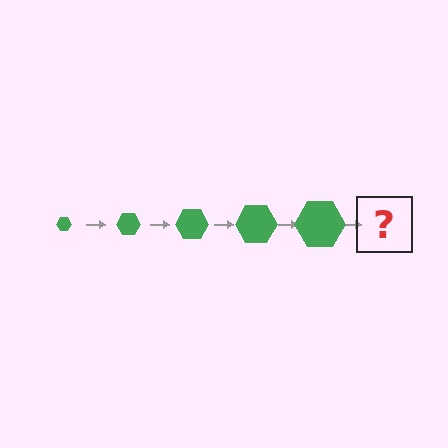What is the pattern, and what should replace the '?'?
The pattern is that the hexagon gets progressively larger each step. The '?' should be a green hexagon, larger than the previous one.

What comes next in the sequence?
The next element should be a green hexagon, larger than the previous one.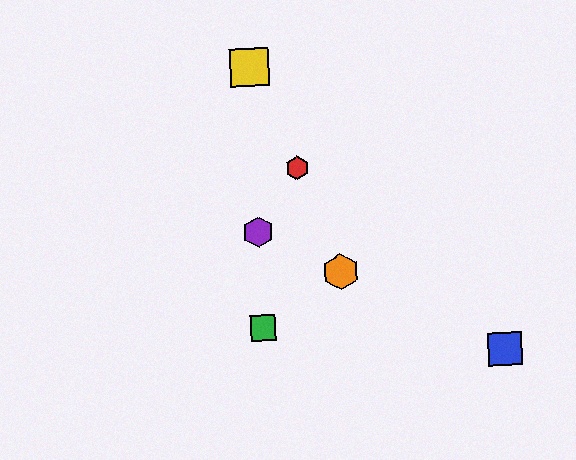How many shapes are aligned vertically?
3 shapes (the green square, the yellow square, the purple hexagon) are aligned vertically.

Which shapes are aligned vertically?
The green square, the yellow square, the purple hexagon are aligned vertically.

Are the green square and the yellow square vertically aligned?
Yes, both are at x≈263.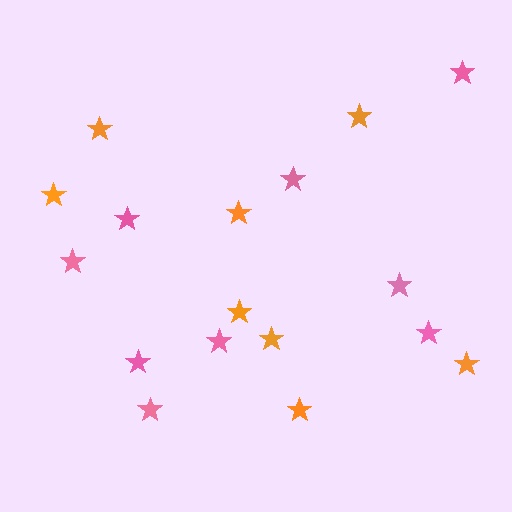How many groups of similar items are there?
There are 2 groups: one group of pink stars (9) and one group of orange stars (8).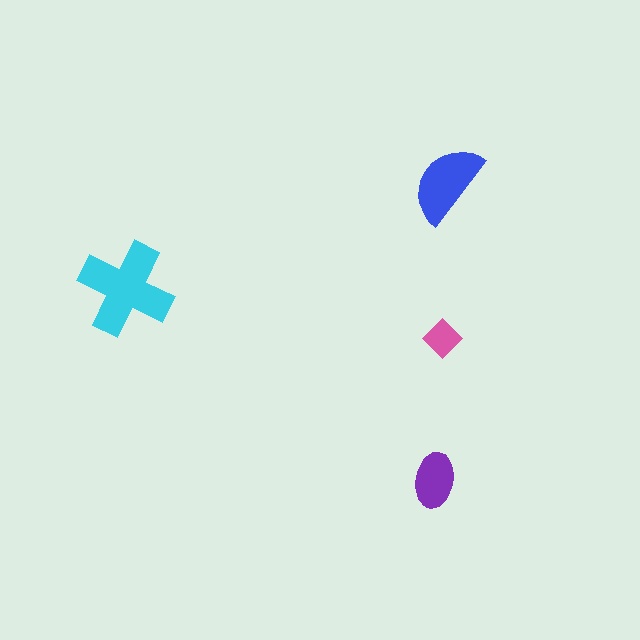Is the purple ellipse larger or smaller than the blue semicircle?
Smaller.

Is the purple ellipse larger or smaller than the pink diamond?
Larger.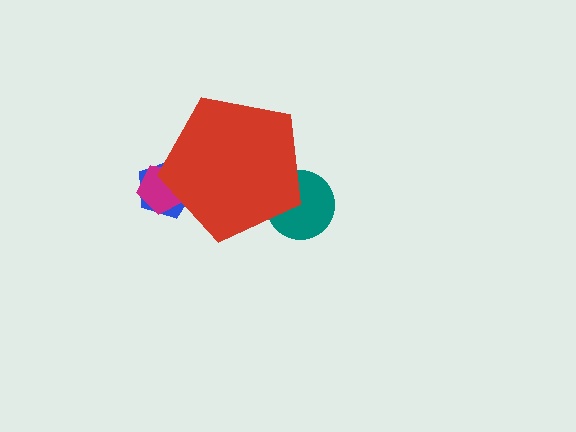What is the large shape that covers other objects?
A red pentagon.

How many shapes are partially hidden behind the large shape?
3 shapes are partially hidden.